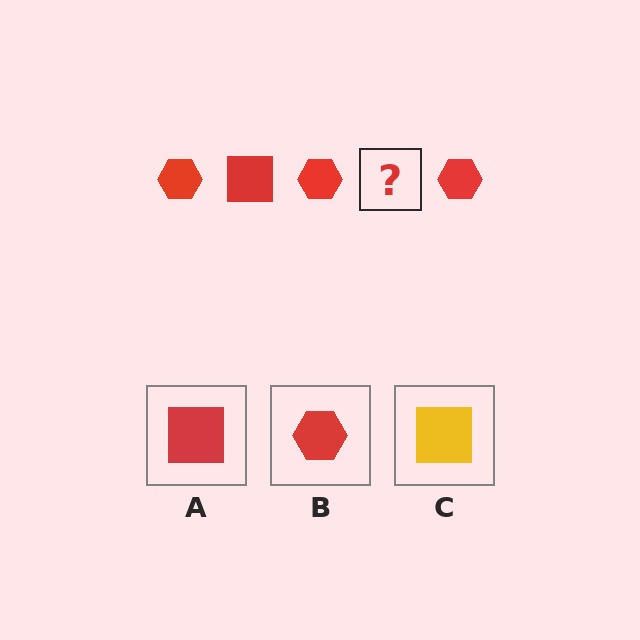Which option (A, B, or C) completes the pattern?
A.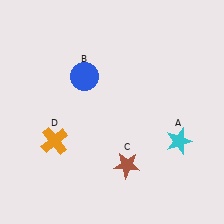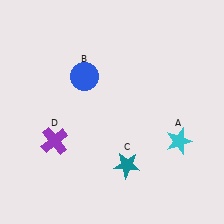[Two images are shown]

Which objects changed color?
C changed from brown to teal. D changed from orange to purple.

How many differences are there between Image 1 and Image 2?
There are 2 differences between the two images.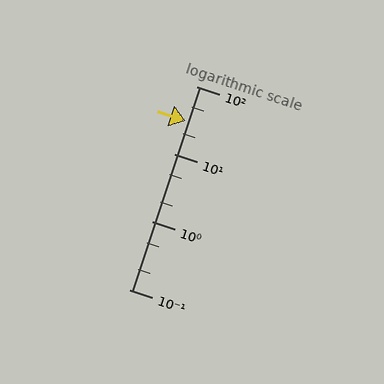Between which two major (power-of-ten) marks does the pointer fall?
The pointer is between 10 and 100.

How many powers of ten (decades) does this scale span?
The scale spans 3 decades, from 0.1 to 100.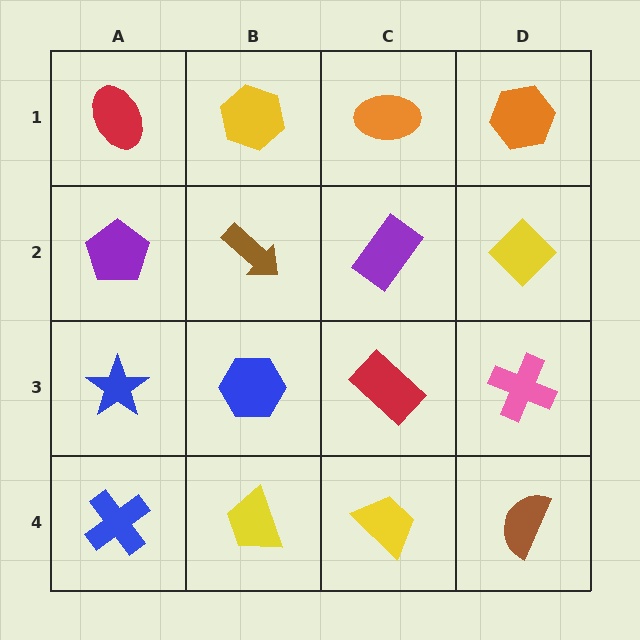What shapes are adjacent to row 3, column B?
A brown arrow (row 2, column B), a yellow trapezoid (row 4, column B), a blue star (row 3, column A), a red rectangle (row 3, column C).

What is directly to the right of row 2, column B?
A purple rectangle.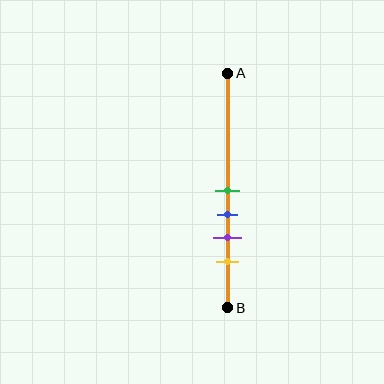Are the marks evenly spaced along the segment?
Yes, the marks are approximately evenly spaced.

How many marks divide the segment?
There are 4 marks dividing the segment.